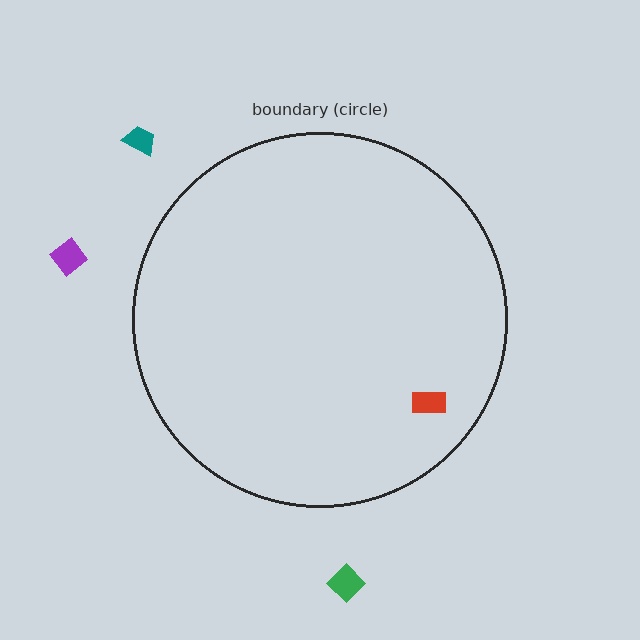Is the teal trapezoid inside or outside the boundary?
Outside.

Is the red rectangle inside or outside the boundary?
Inside.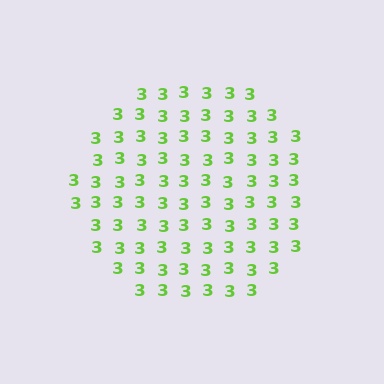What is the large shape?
The large shape is a circle.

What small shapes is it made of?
It is made of small digit 3's.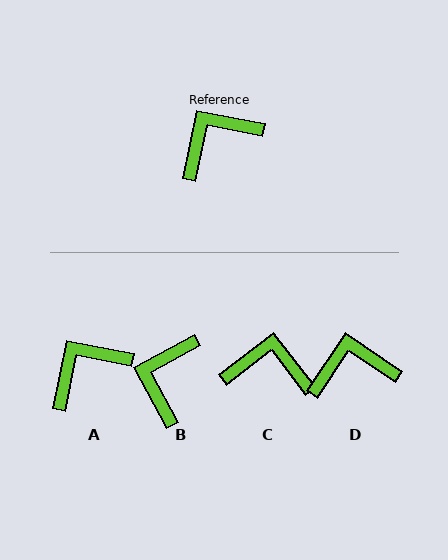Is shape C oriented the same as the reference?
No, it is off by about 41 degrees.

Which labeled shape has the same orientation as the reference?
A.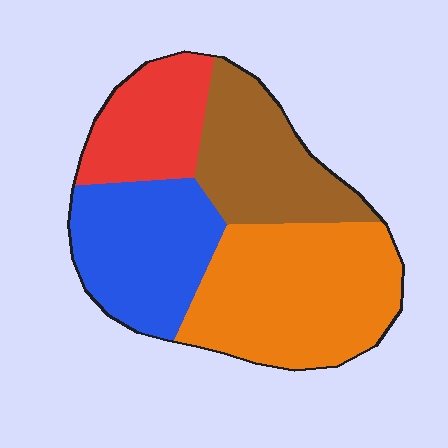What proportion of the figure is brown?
Brown covers roughly 20% of the figure.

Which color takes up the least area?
Red, at roughly 15%.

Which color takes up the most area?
Orange, at roughly 35%.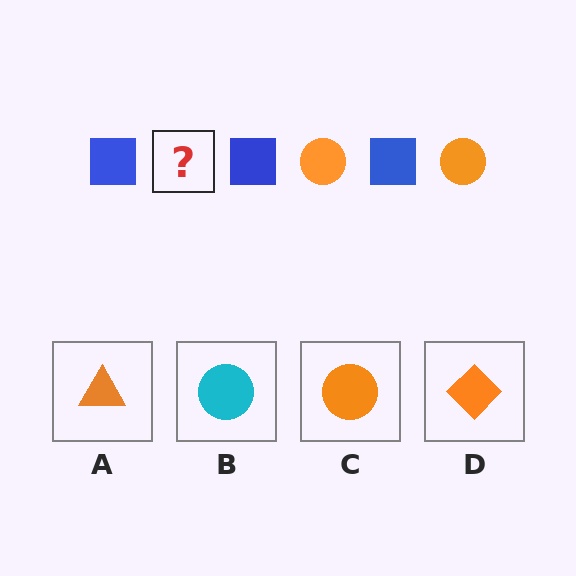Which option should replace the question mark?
Option C.